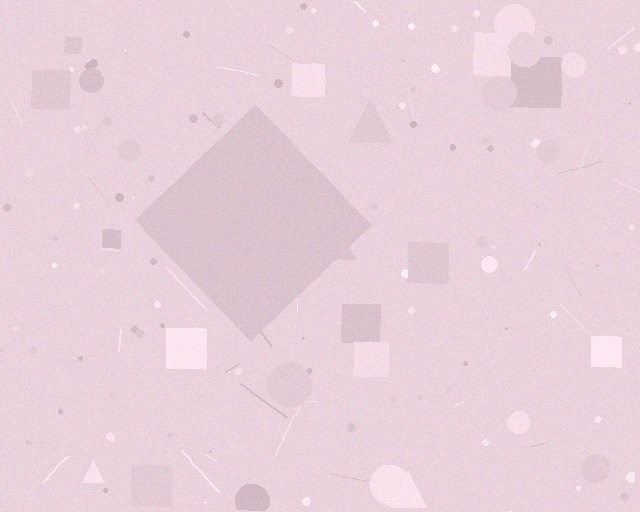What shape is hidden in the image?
A diamond is hidden in the image.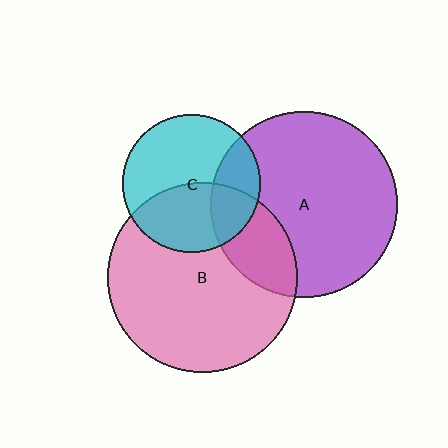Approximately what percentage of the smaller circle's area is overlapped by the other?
Approximately 45%.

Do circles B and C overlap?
Yes.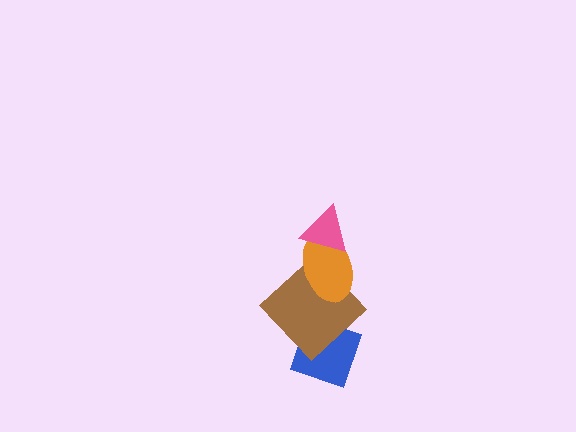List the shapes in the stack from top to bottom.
From top to bottom: the pink triangle, the orange ellipse, the brown diamond, the blue diamond.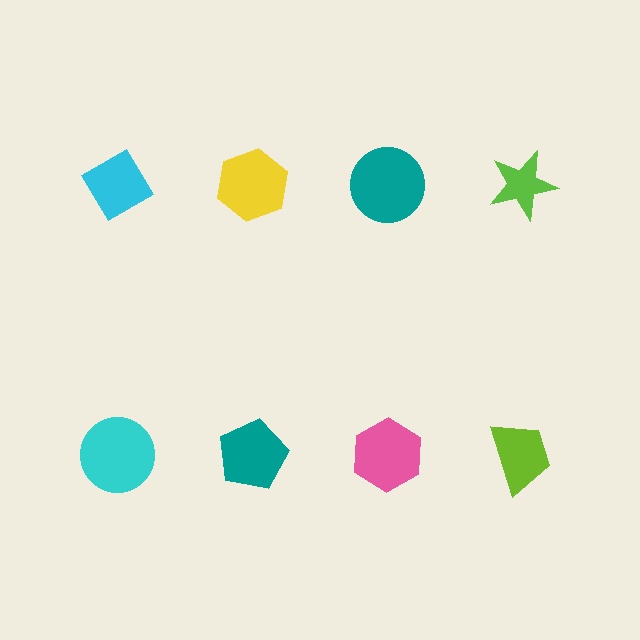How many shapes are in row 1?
4 shapes.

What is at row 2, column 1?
A cyan circle.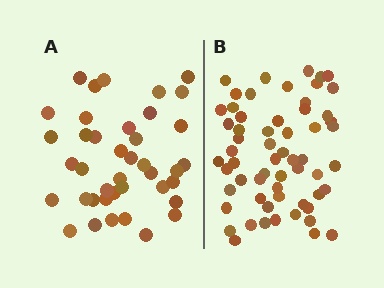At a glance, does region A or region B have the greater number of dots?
Region B (the right region) has more dots.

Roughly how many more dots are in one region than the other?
Region B has approximately 20 more dots than region A.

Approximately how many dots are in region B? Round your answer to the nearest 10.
About 60 dots.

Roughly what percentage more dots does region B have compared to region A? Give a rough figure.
About 50% more.